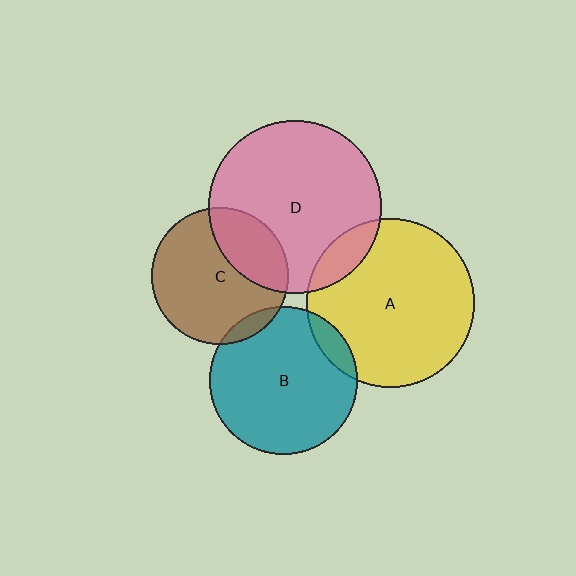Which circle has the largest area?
Circle D (pink).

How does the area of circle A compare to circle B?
Approximately 1.3 times.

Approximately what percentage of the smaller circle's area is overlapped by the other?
Approximately 10%.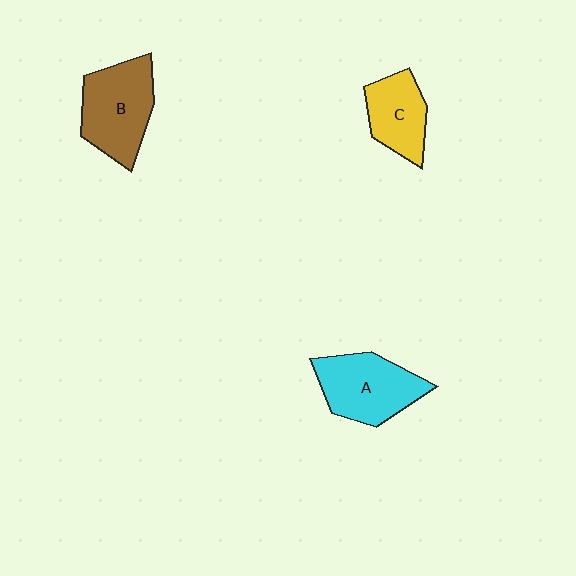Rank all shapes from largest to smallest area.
From largest to smallest: B (brown), A (cyan), C (yellow).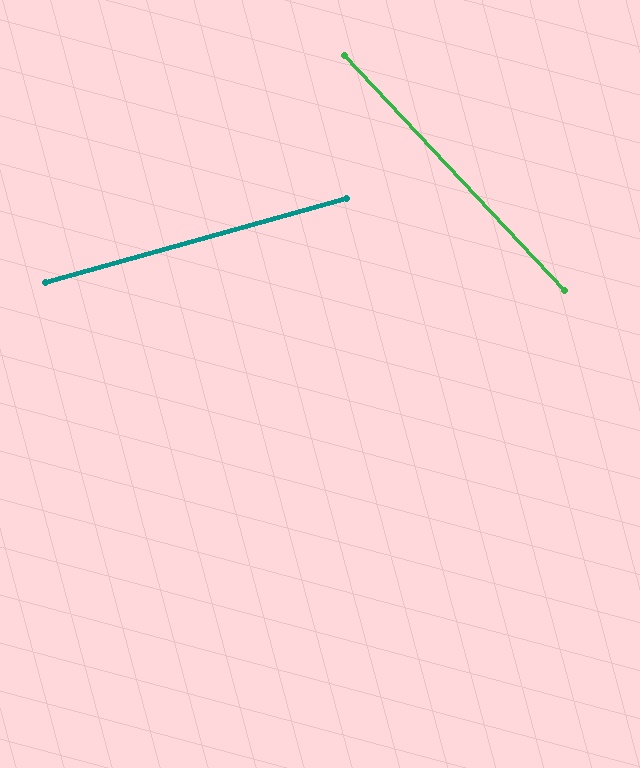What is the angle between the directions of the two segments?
Approximately 62 degrees.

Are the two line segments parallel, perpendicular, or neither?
Neither parallel nor perpendicular — they differ by about 62°.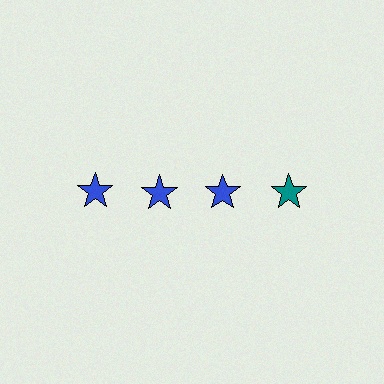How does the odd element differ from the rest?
It has a different color: teal instead of blue.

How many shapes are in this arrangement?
There are 4 shapes arranged in a grid pattern.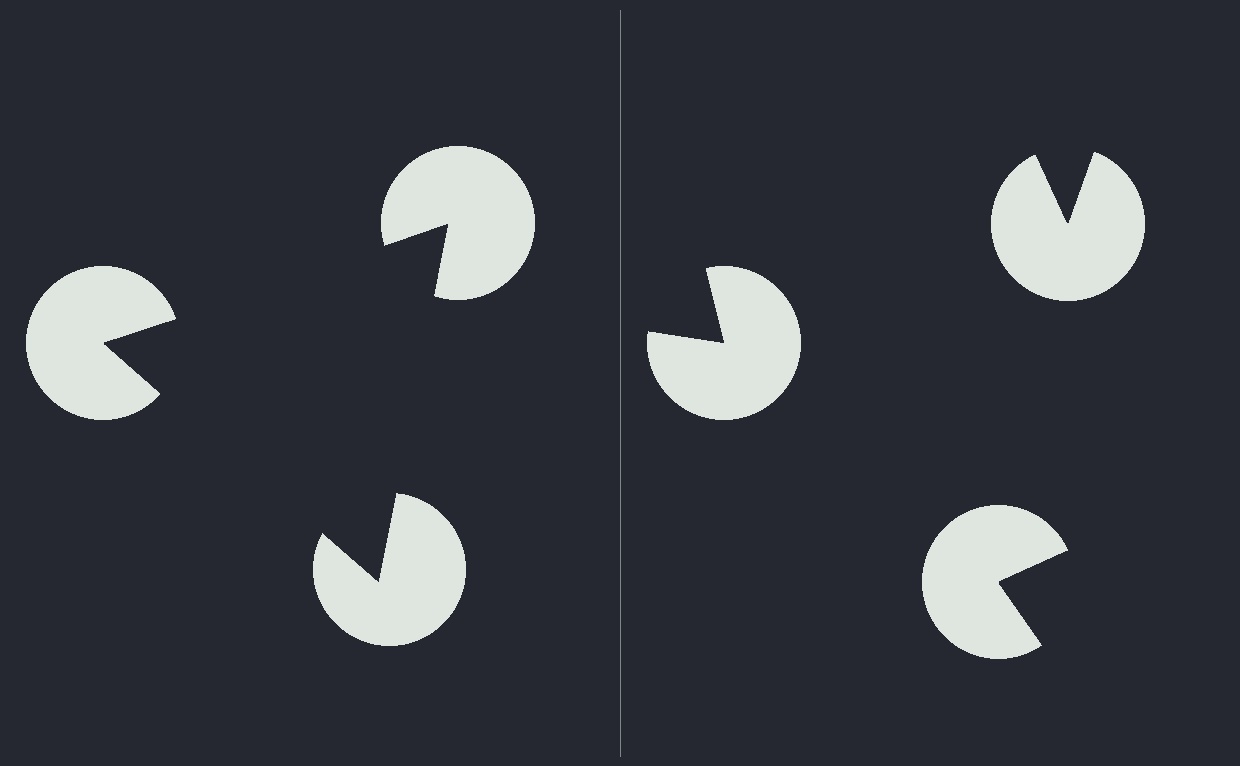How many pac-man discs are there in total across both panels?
6 — 3 on each side.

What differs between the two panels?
The pac-man discs are positioned identically on both sides; only the wedge orientations differ. On the left they align to a triangle; on the right they are misaligned.